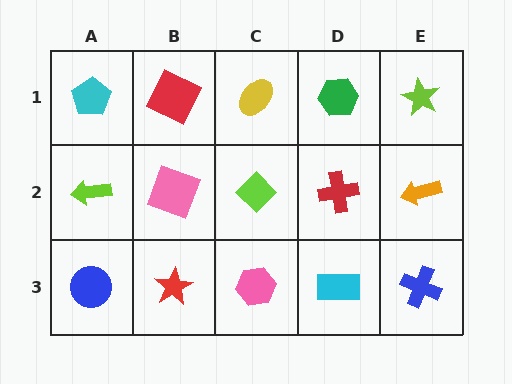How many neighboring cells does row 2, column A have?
3.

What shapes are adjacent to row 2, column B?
A red square (row 1, column B), a red star (row 3, column B), a lime arrow (row 2, column A), a lime diamond (row 2, column C).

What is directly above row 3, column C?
A lime diamond.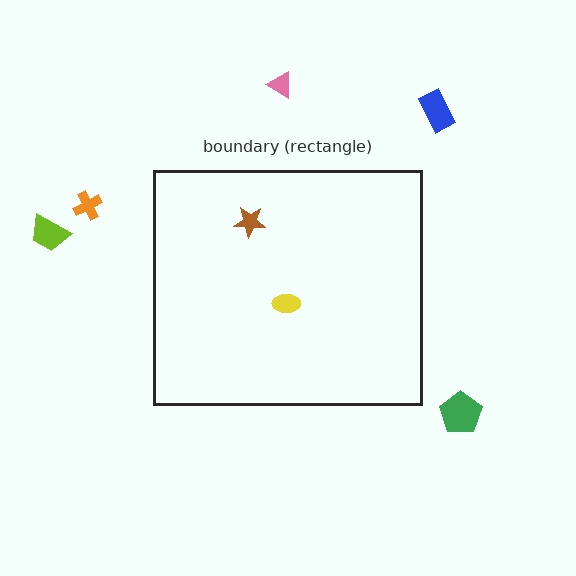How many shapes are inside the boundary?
2 inside, 5 outside.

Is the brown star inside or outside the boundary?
Inside.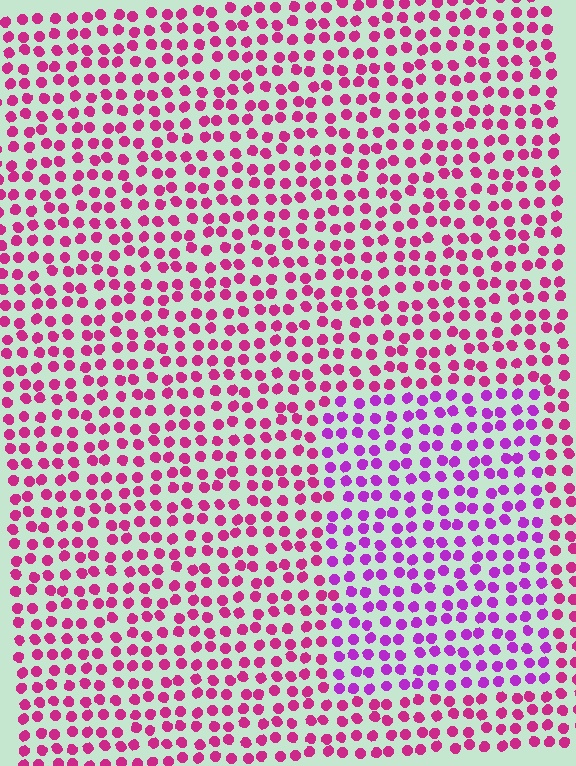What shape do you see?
I see a rectangle.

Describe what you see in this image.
The image is filled with small magenta elements in a uniform arrangement. A rectangle-shaped region is visible where the elements are tinted to a slightly different hue, forming a subtle color boundary.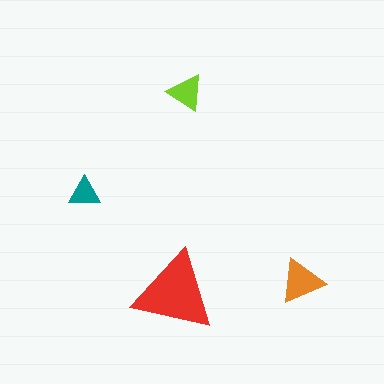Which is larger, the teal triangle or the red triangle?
The red one.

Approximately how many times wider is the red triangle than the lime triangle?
About 2 times wider.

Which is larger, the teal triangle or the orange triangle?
The orange one.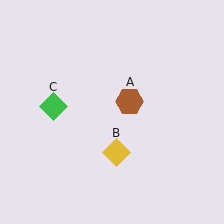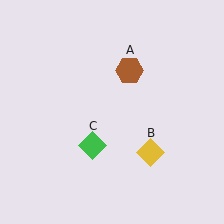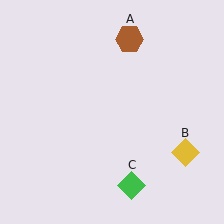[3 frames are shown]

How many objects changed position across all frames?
3 objects changed position: brown hexagon (object A), yellow diamond (object B), green diamond (object C).